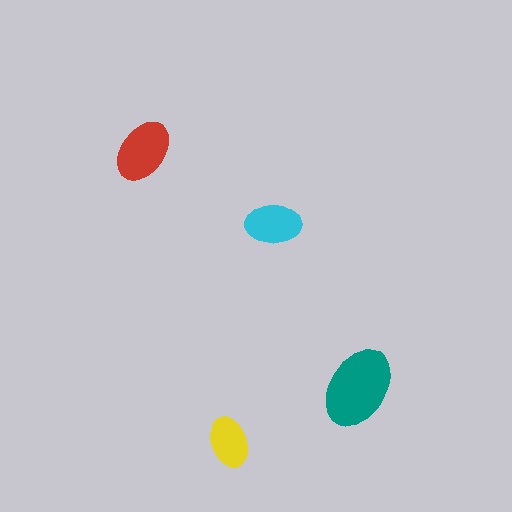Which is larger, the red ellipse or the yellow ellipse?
The red one.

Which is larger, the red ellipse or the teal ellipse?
The teal one.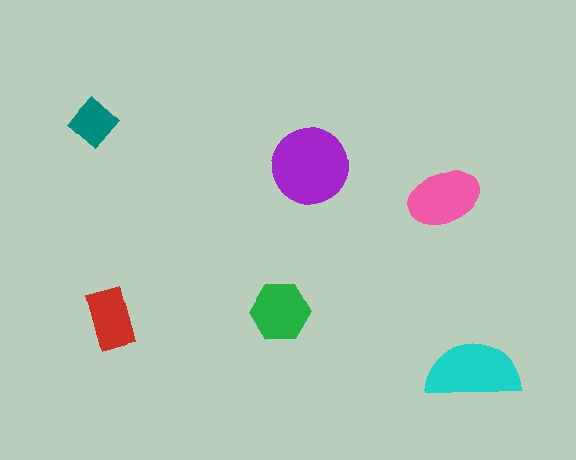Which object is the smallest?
The teal diamond.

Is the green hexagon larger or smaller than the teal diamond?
Larger.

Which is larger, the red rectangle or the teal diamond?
The red rectangle.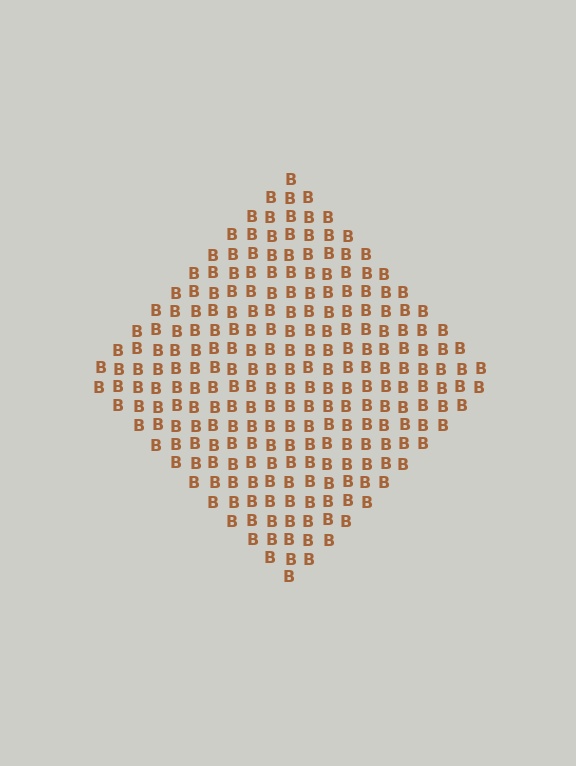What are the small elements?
The small elements are letter B's.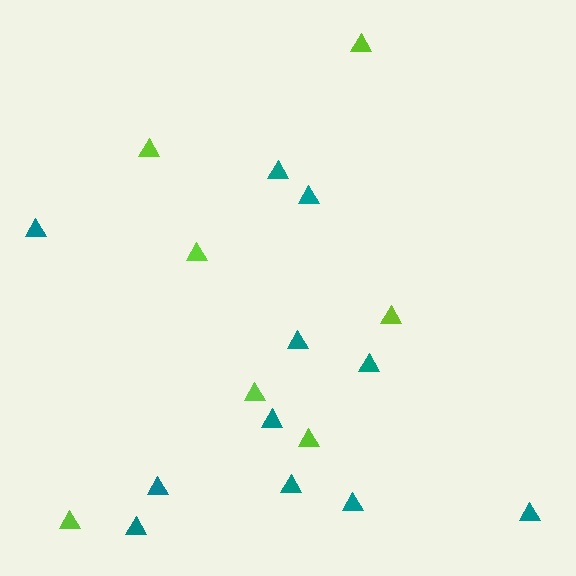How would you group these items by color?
There are 2 groups: one group of teal triangles (11) and one group of lime triangles (7).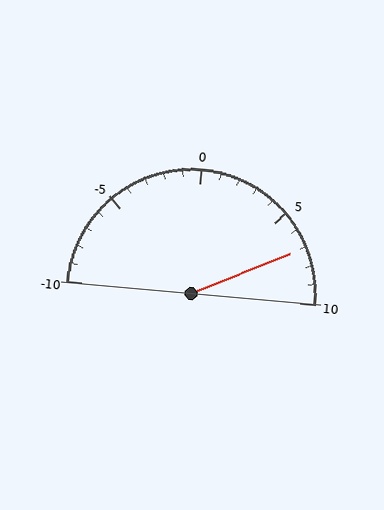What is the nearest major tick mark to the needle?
The nearest major tick mark is 5.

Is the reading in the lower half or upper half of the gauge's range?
The reading is in the upper half of the range (-10 to 10).